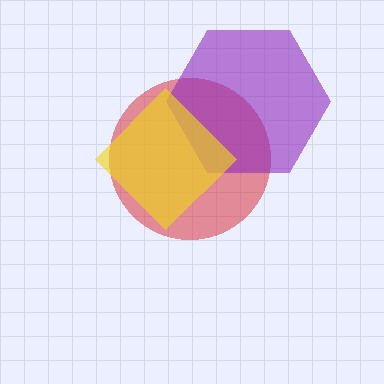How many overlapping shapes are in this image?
There are 3 overlapping shapes in the image.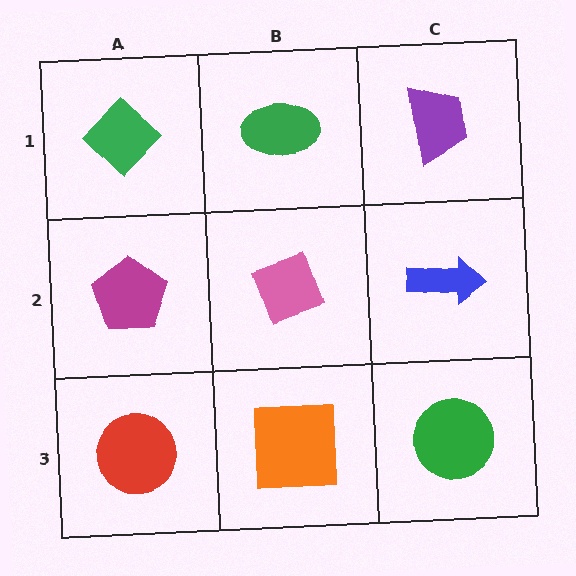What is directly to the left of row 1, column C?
A green ellipse.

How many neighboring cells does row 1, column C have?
2.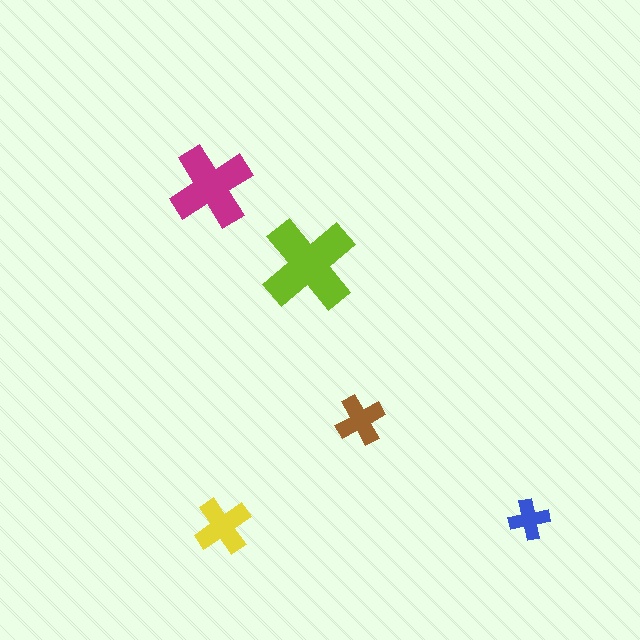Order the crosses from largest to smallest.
the lime one, the magenta one, the yellow one, the brown one, the blue one.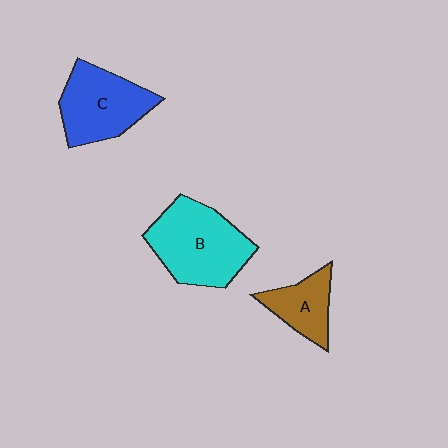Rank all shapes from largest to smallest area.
From largest to smallest: B (cyan), C (blue), A (brown).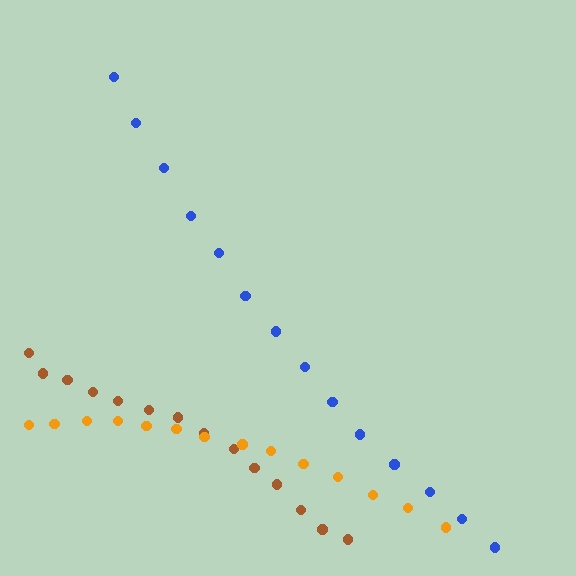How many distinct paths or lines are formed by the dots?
There are 3 distinct paths.